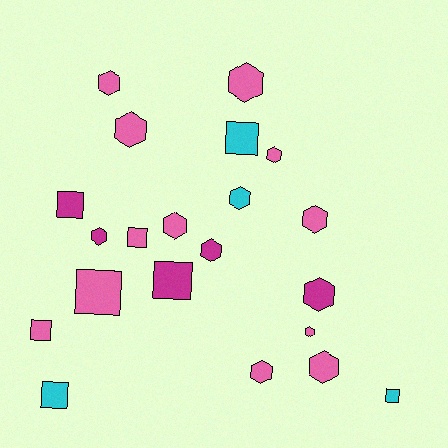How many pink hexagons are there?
There are 9 pink hexagons.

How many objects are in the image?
There are 21 objects.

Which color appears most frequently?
Pink, with 12 objects.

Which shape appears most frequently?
Hexagon, with 13 objects.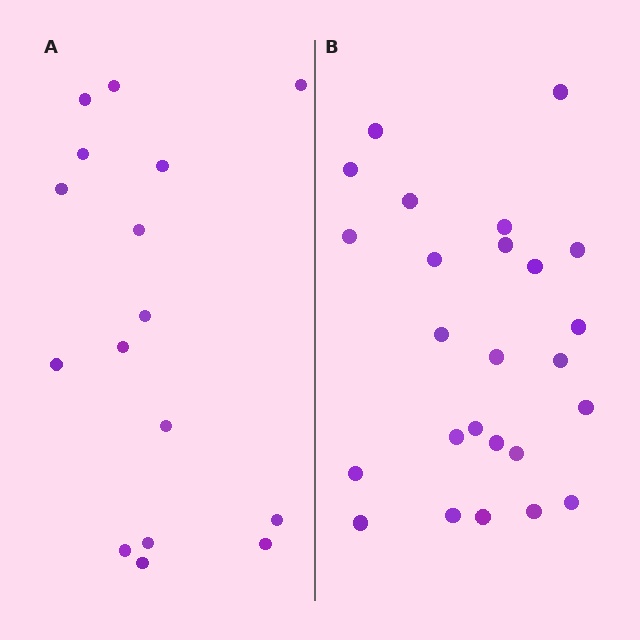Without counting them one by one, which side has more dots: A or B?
Region B (the right region) has more dots.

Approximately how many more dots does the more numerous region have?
Region B has roughly 8 or so more dots than region A.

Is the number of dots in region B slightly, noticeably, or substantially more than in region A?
Region B has substantially more. The ratio is roughly 1.6 to 1.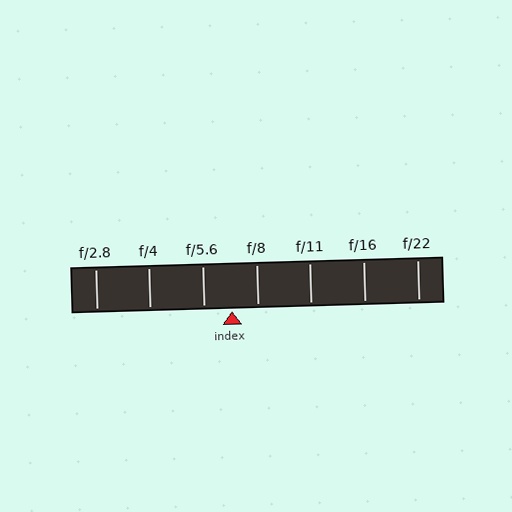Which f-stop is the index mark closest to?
The index mark is closest to f/8.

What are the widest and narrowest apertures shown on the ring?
The widest aperture shown is f/2.8 and the narrowest is f/22.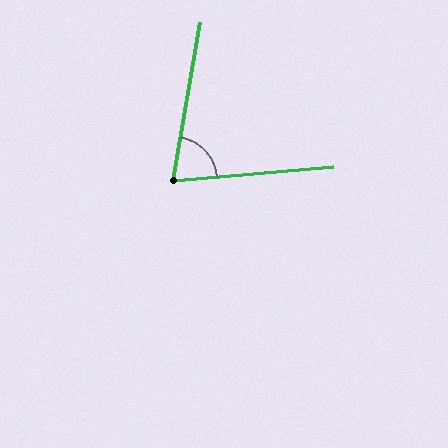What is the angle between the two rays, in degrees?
Approximately 75 degrees.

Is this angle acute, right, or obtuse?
It is acute.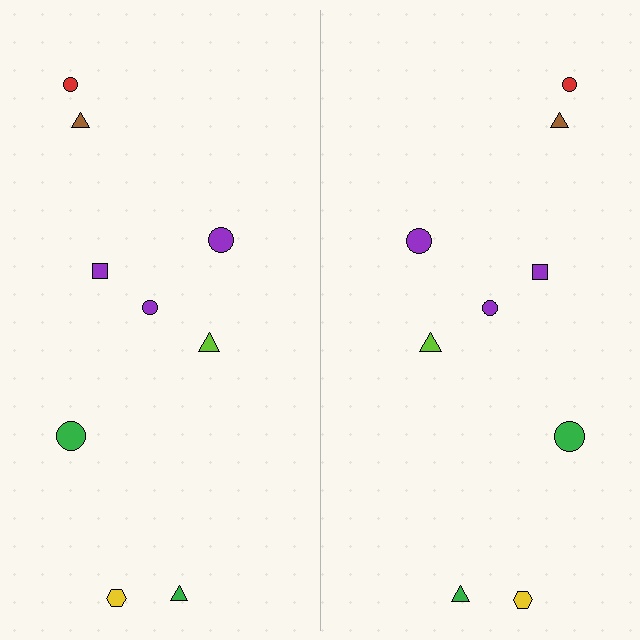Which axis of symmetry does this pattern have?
The pattern has a vertical axis of symmetry running through the center of the image.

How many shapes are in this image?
There are 18 shapes in this image.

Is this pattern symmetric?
Yes, this pattern has bilateral (reflection) symmetry.